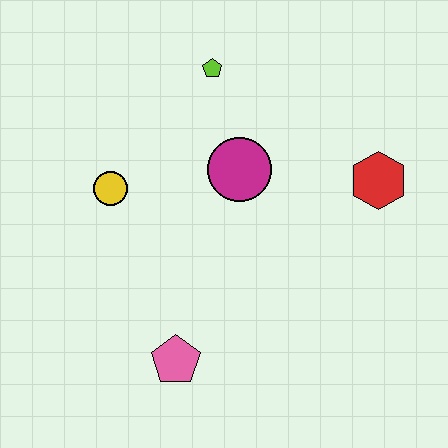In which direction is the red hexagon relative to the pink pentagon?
The red hexagon is to the right of the pink pentagon.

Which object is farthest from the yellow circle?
The red hexagon is farthest from the yellow circle.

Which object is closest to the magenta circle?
The lime pentagon is closest to the magenta circle.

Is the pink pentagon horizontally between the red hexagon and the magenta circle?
No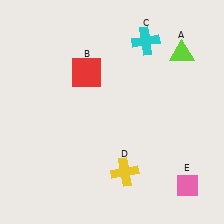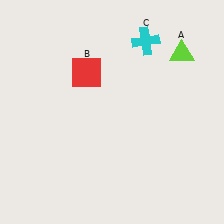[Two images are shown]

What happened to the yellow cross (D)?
The yellow cross (D) was removed in Image 2. It was in the bottom-right area of Image 1.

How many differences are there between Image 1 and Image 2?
There are 2 differences between the two images.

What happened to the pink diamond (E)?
The pink diamond (E) was removed in Image 2. It was in the bottom-right area of Image 1.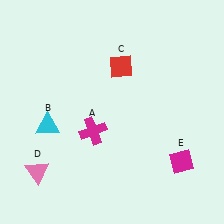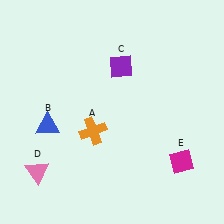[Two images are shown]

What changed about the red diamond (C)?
In Image 1, C is red. In Image 2, it changed to purple.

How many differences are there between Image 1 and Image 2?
There are 3 differences between the two images.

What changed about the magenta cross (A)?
In Image 1, A is magenta. In Image 2, it changed to orange.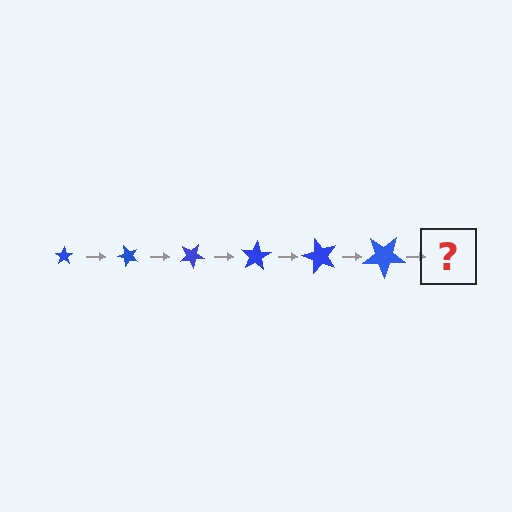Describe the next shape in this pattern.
It should be a star, larger than the previous one and rotated 300 degrees from the start.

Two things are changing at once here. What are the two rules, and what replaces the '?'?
The two rules are that the star grows larger each step and it rotates 50 degrees each step. The '?' should be a star, larger than the previous one and rotated 300 degrees from the start.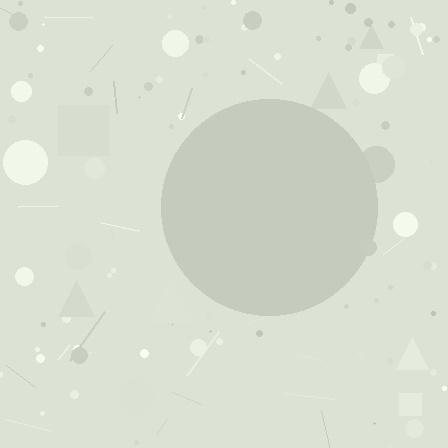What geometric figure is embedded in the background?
A circle is embedded in the background.